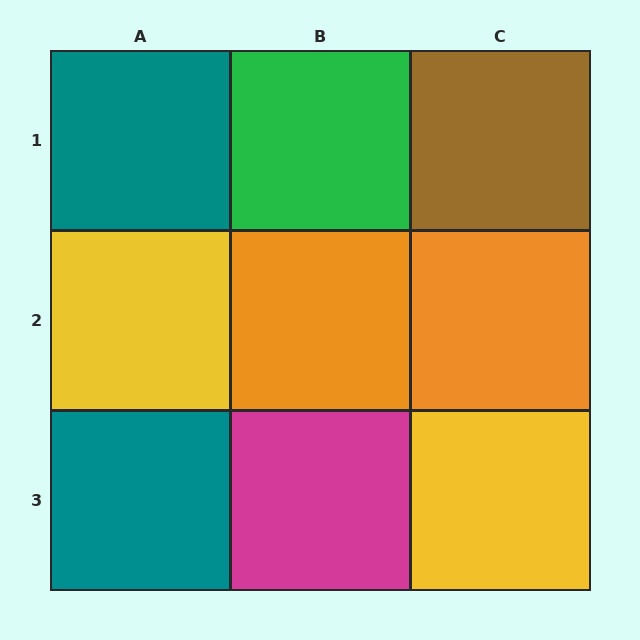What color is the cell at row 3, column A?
Teal.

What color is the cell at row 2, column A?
Yellow.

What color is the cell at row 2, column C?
Orange.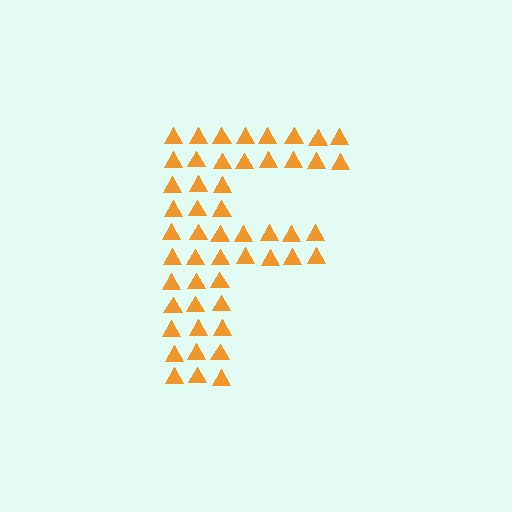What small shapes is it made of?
It is made of small triangles.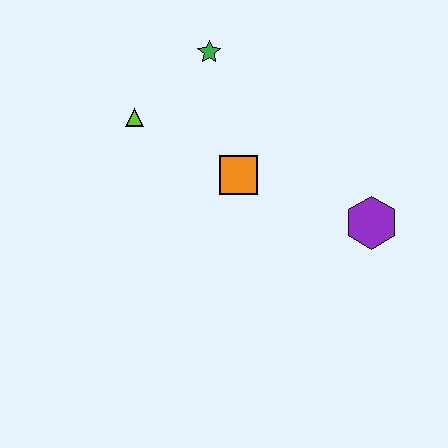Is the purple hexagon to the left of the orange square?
No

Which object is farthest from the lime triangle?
The purple hexagon is farthest from the lime triangle.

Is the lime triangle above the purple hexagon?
Yes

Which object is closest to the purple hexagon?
The orange square is closest to the purple hexagon.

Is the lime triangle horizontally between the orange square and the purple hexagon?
No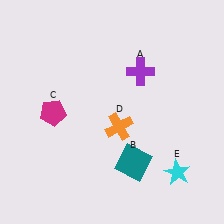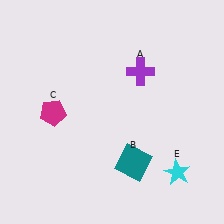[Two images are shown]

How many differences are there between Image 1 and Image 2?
There is 1 difference between the two images.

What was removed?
The orange cross (D) was removed in Image 2.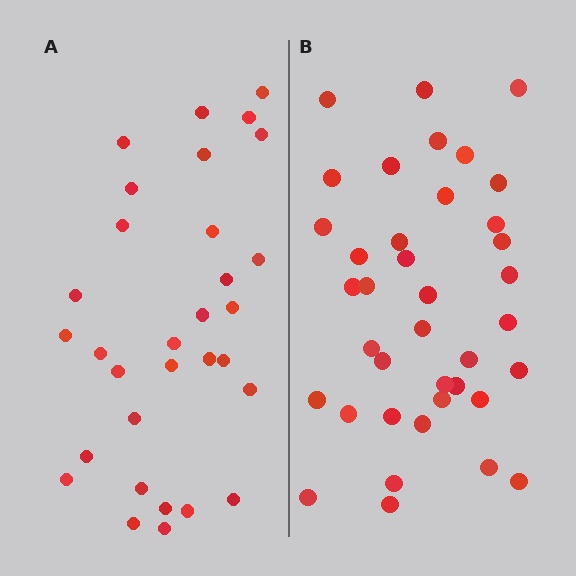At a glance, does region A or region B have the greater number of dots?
Region B (the right region) has more dots.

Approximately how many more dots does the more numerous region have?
Region B has roughly 8 or so more dots than region A.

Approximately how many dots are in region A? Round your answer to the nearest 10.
About 30 dots. (The exact count is 31, which rounds to 30.)